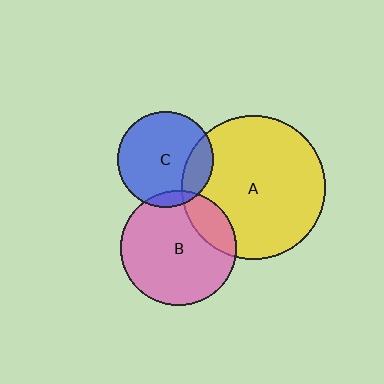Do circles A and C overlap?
Yes.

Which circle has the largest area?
Circle A (yellow).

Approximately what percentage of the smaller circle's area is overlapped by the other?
Approximately 20%.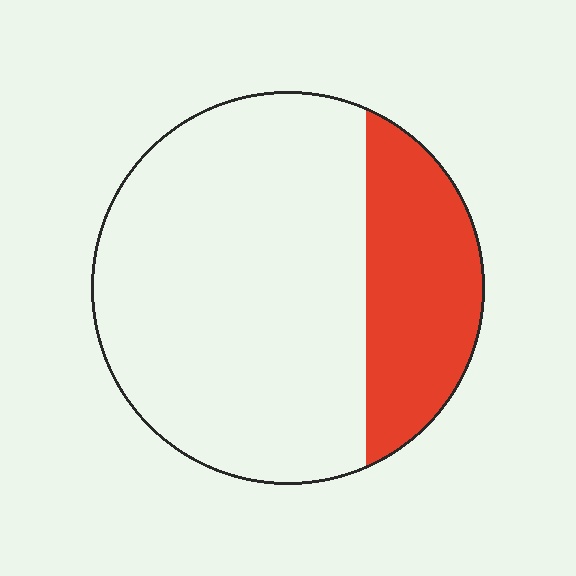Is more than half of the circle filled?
No.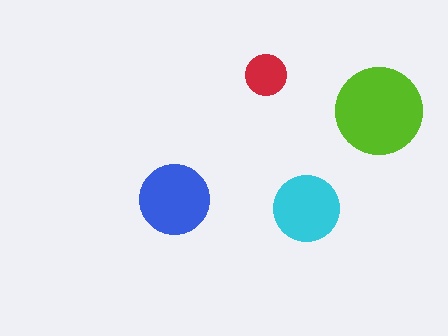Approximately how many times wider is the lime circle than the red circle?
About 2 times wider.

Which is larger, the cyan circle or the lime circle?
The lime one.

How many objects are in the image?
There are 4 objects in the image.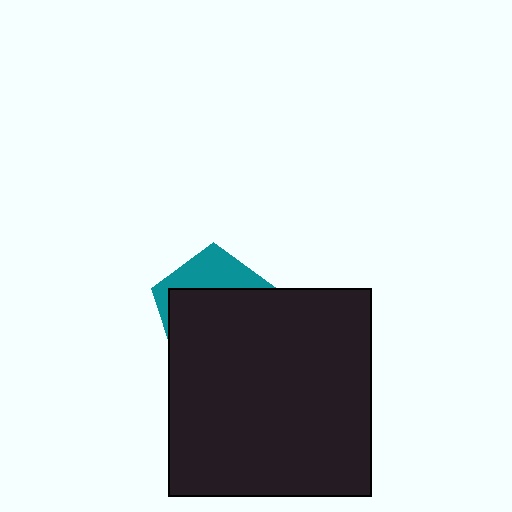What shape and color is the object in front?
The object in front is a black rectangle.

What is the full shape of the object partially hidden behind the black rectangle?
The partially hidden object is a teal pentagon.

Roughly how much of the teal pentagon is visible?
A small part of it is visible (roughly 31%).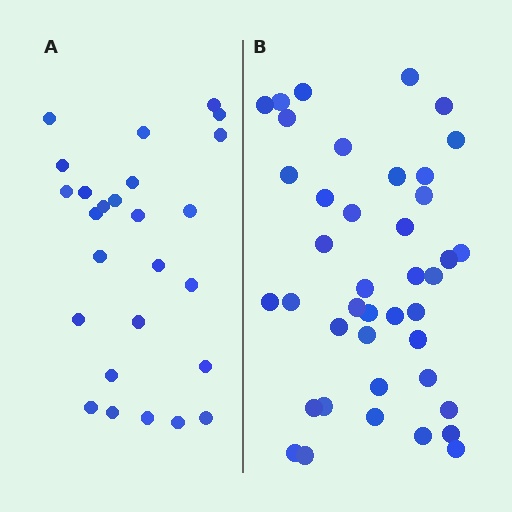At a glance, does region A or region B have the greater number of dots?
Region B (the right region) has more dots.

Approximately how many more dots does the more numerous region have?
Region B has approximately 15 more dots than region A.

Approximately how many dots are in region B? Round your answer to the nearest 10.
About 40 dots. (The exact count is 41, which rounds to 40.)